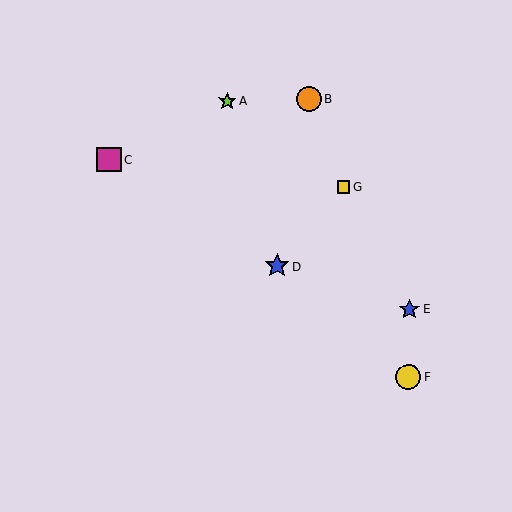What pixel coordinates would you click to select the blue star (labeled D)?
Click at (277, 266) to select the blue star D.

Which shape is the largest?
The yellow circle (labeled F) is the largest.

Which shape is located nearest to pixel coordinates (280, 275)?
The blue star (labeled D) at (277, 266) is nearest to that location.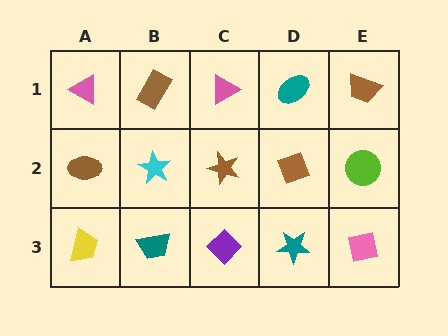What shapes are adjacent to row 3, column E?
A lime circle (row 2, column E), a teal star (row 3, column D).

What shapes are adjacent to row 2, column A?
A pink triangle (row 1, column A), a yellow trapezoid (row 3, column A), a cyan star (row 2, column B).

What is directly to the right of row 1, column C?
A teal ellipse.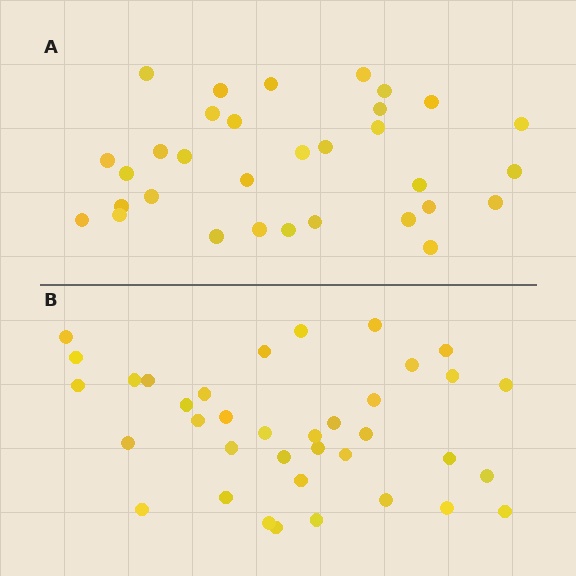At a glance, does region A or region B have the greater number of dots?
Region B (the bottom region) has more dots.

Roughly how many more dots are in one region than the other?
Region B has about 5 more dots than region A.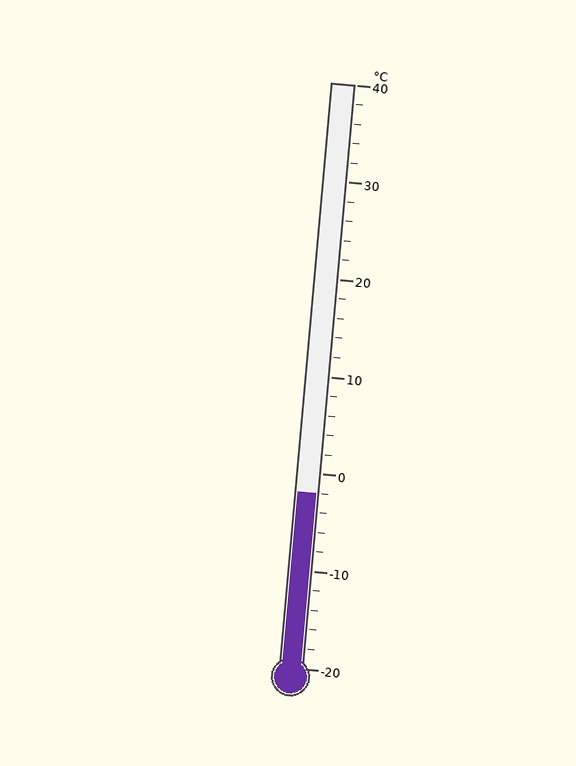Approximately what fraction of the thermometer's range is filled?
The thermometer is filled to approximately 30% of its range.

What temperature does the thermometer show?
The thermometer shows approximately -2°C.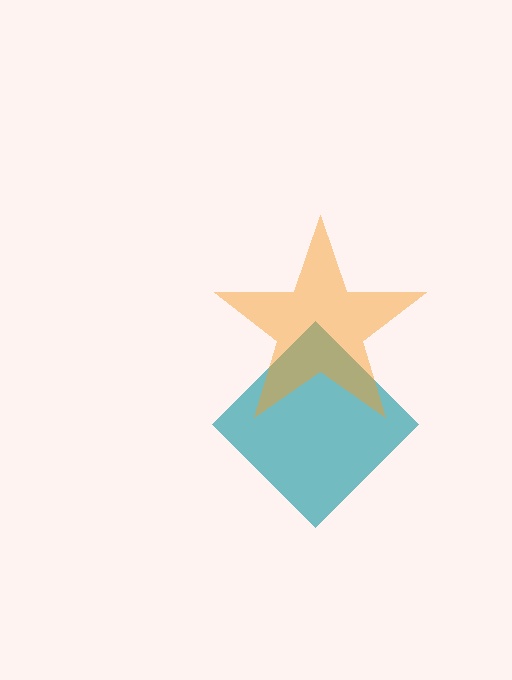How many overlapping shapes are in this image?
There are 2 overlapping shapes in the image.